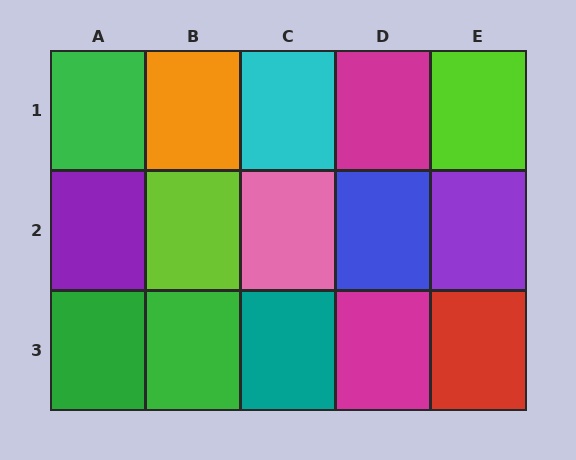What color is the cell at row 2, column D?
Blue.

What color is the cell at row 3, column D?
Magenta.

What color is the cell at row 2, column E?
Purple.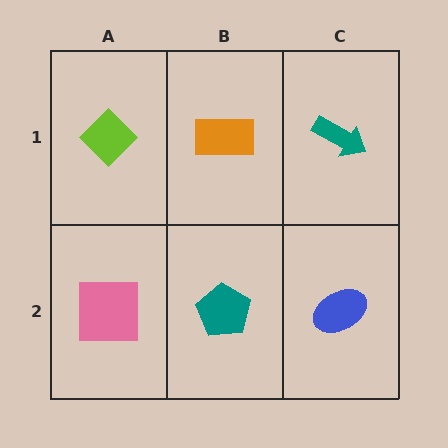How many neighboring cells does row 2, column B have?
3.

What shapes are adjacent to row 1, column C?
A blue ellipse (row 2, column C), an orange rectangle (row 1, column B).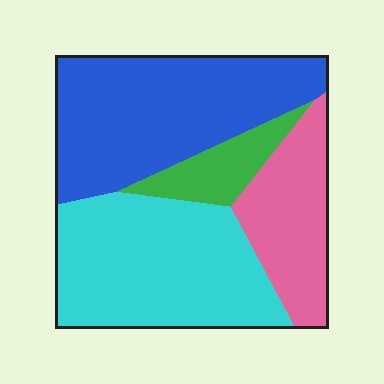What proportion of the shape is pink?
Pink covers around 20% of the shape.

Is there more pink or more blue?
Blue.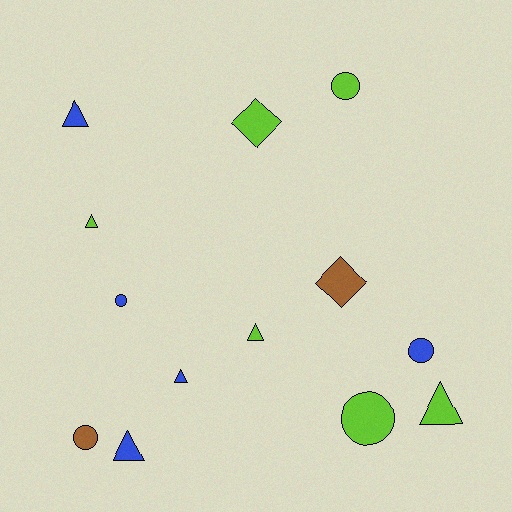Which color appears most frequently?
Lime, with 6 objects.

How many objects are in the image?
There are 13 objects.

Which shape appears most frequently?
Triangle, with 6 objects.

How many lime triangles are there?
There are 3 lime triangles.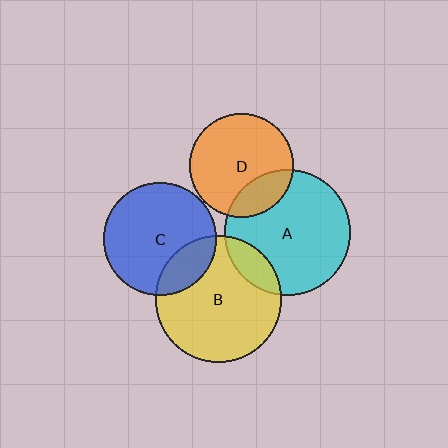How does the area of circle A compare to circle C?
Approximately 1.3 times.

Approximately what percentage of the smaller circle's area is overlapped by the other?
Approximately 15%.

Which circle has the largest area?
Circle B (yellow).